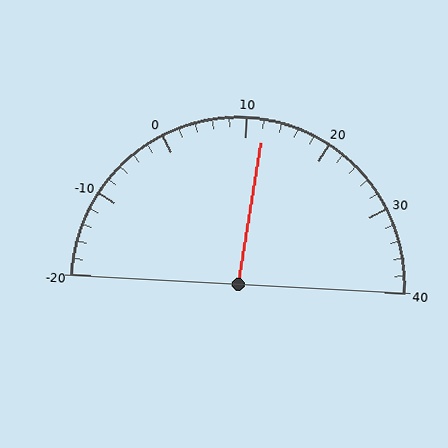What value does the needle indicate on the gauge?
The needle indicates approximately 12.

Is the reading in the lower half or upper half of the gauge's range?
The reading is in the upper half of the range (-20 to 40).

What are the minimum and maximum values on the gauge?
The gauge ranges from -20 to 40.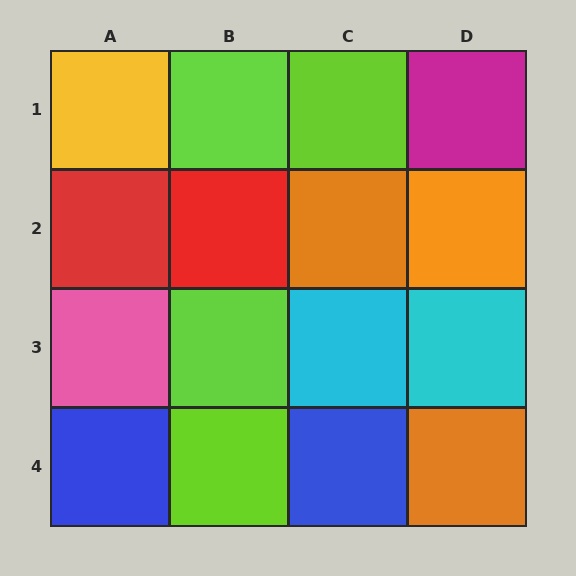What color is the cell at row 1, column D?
Magenta.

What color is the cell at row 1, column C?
Lime.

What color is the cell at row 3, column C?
Cyan.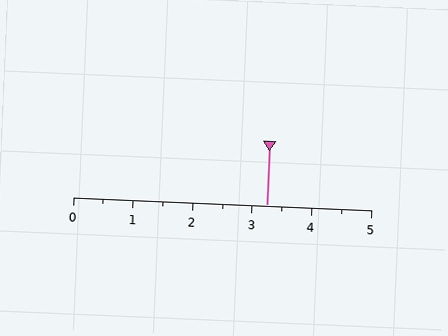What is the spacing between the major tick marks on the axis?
The major ticks are spaced 1 apart.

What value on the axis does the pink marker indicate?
The marker indicates approximately 3.2.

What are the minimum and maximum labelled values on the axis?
The axis runs from 0 to 5.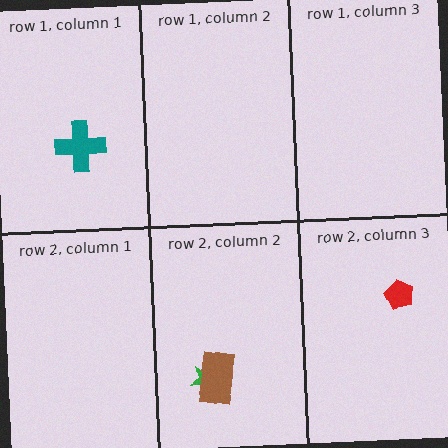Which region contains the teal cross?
The row 1, column 1 region.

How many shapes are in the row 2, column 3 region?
1.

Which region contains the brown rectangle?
The row 2, column 2 region.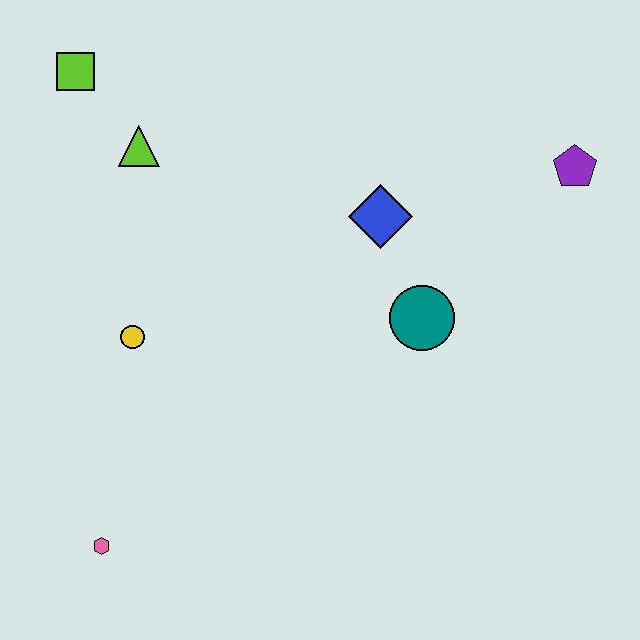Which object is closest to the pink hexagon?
The yellow circle is closest to the pink hexagon.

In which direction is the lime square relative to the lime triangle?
The lime square is above the lime triangle.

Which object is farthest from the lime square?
The purple pentagon is farthest from the lime square.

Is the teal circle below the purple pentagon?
Yes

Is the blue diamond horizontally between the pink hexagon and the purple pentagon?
Yes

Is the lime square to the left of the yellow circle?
Yes